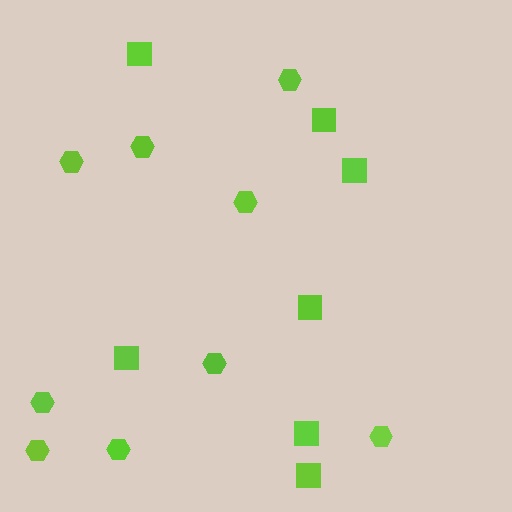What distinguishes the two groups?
There are 2 groups: one group of hexagons (9) and one group of squares (7).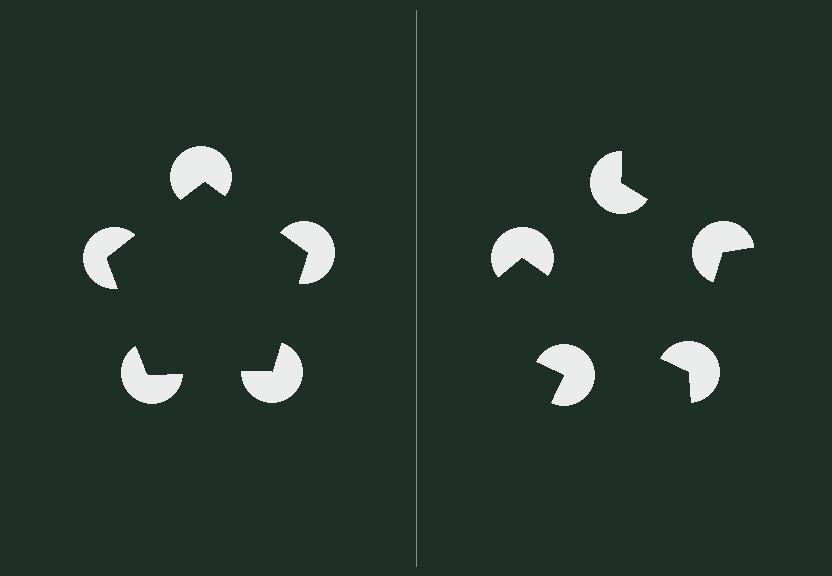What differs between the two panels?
The pac-man discs are positioned identically on both sides; only the wedge orientations differ. On the left they align to a pentagon; on the right they are misaligned.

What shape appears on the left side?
An illusory pentagon.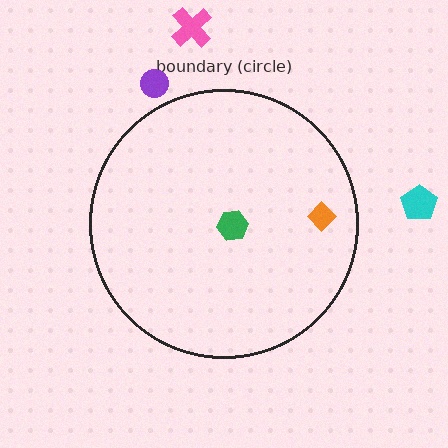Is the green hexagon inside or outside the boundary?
Inside.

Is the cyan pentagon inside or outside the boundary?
Outside.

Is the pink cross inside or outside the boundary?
Outside.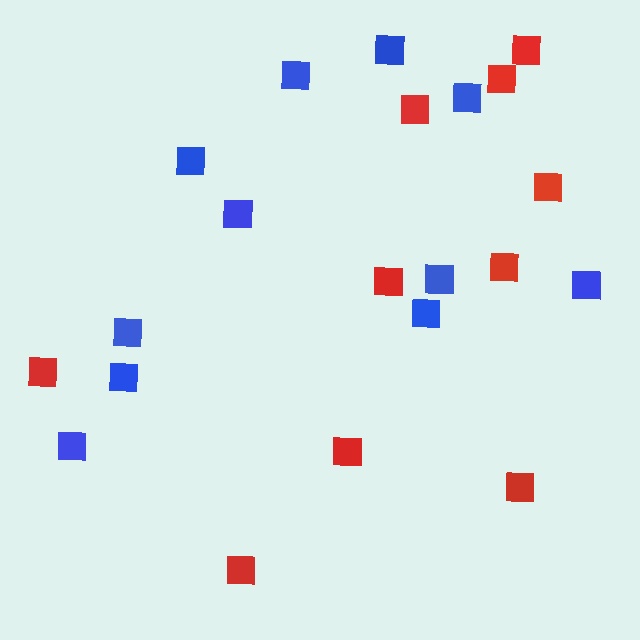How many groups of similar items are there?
There are 2 groups: one group of blue squares (11) and one group of red squares (10).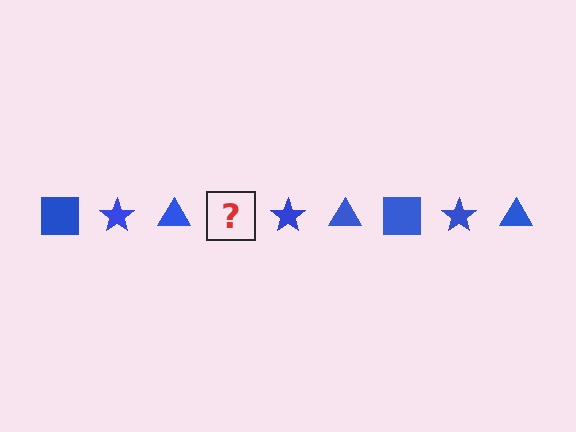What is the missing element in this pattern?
The missing element is a blue square.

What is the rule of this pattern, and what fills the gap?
The rule is that the pattern cycles through square, star, triangle shapes in blue. The gap should be filled with a blue square.